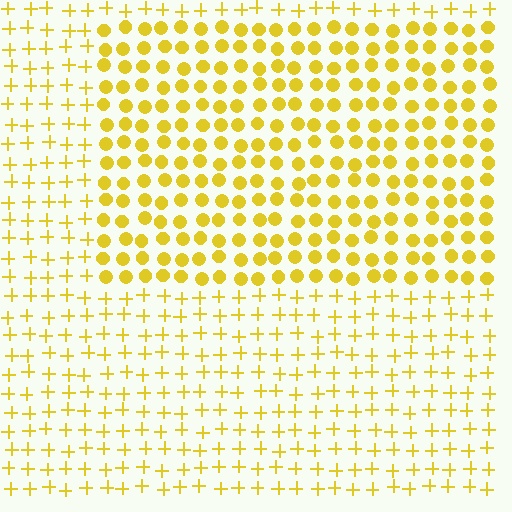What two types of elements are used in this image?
The image uses circles inside the rectangle region and plus signs outside it.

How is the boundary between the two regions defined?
The boundary is defined by a change in element shape: circles inside vs. plus signs outside. All elements share the same color and spacing.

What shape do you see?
I see a rectangle.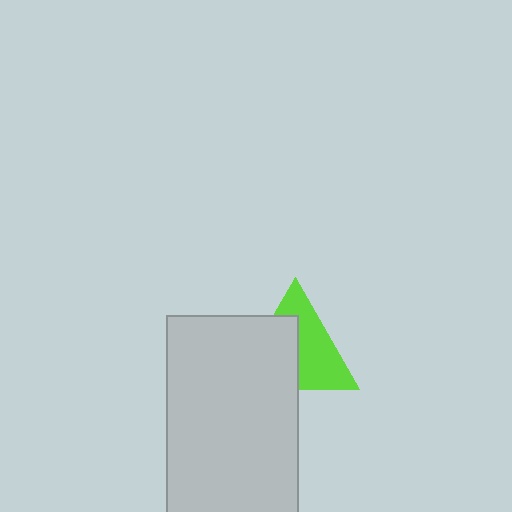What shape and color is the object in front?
The object in front is a light gray rectangle.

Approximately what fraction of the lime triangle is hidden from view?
Roughly 48% of the lime triangle is hidden behind the light gray rectangle.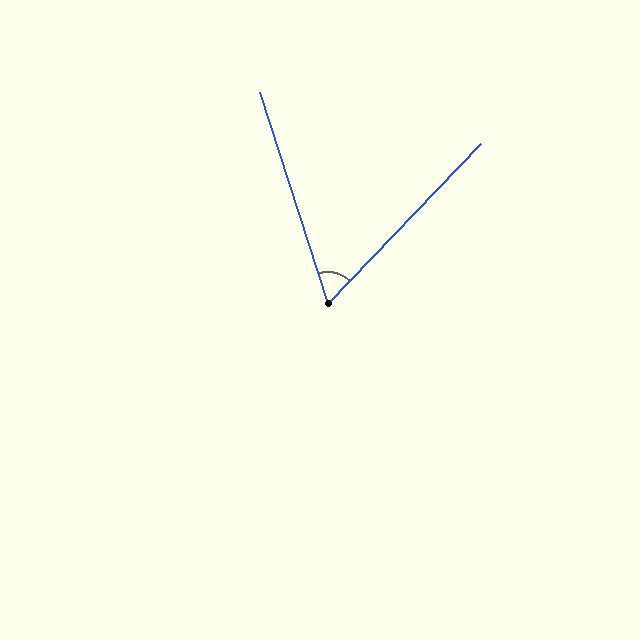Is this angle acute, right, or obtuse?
It is acute.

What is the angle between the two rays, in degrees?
Approximately 62 degrees.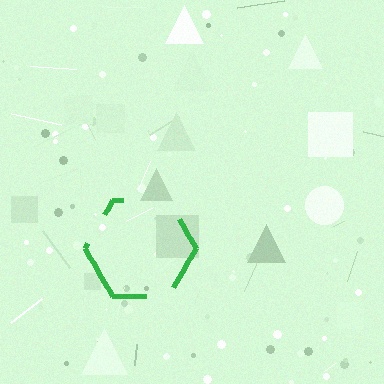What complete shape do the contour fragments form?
The contour fragments form a hexagon.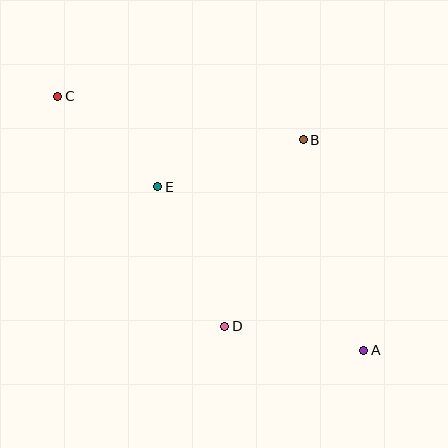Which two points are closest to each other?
Points C and E are closest to each other.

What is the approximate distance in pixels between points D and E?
The distance between D and E is approximately 154 pixels.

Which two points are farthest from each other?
Points A and C are farthest from each other.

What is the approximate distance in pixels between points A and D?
The distance between A and D is approximately 141 pixels.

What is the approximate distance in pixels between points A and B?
The distance between A and B is approximately 219 pixels.